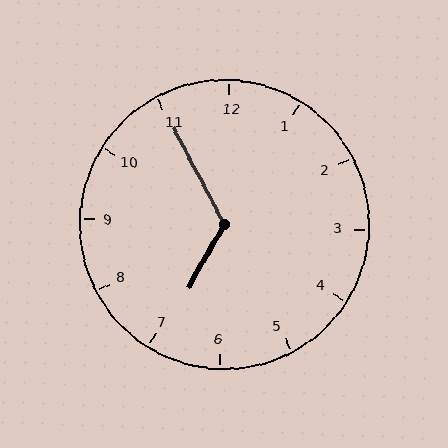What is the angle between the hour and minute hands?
Approximately 122 degrees.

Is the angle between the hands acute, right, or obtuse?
It is obtuse.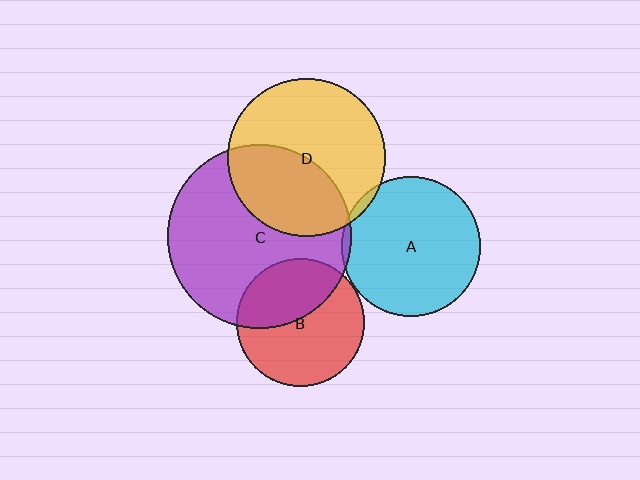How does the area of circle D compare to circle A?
Approximately 1.3 times.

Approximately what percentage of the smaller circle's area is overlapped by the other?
Approximately 40%.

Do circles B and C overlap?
Yes.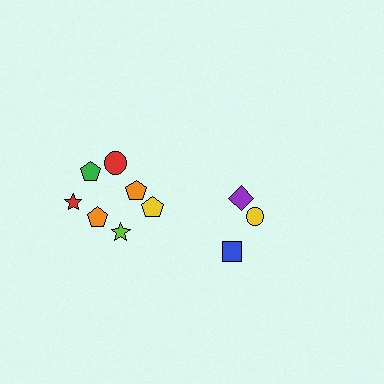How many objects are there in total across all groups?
There are 10 objects.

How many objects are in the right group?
There are 3 objects.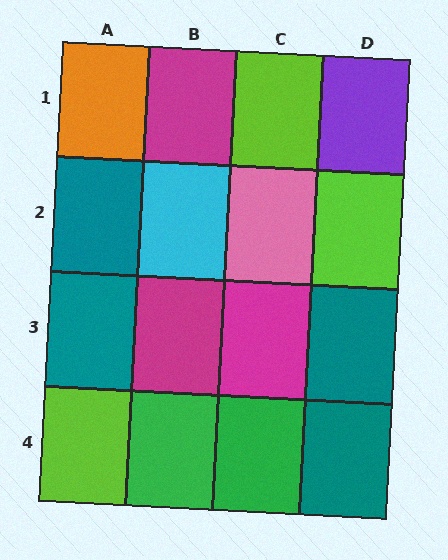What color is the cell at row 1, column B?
Magenta.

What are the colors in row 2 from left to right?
Teal, cyan, pink, lime.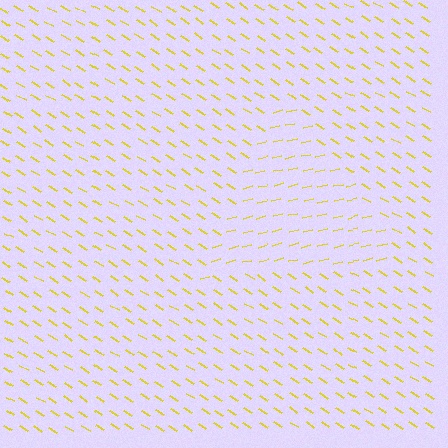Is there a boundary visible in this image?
Yes, there is a texture boundary formed by a change in line orientation.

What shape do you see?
I see a triangle.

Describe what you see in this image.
The image is filled with small yellow line segments. A triangle region in the image has lines oriented differently from the surrounding lines, creating a visible texture boundary.